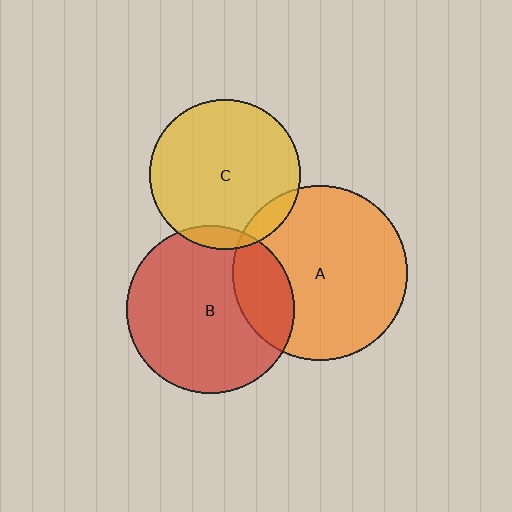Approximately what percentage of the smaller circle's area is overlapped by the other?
Approximately 10%.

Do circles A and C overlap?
Yes.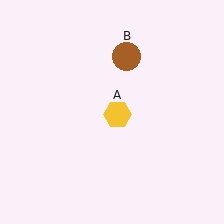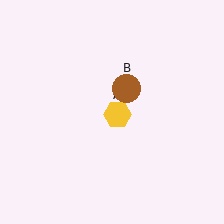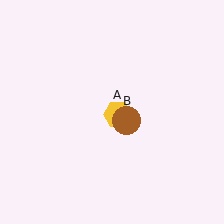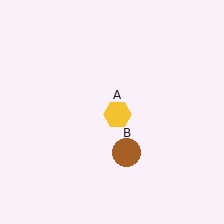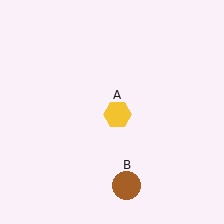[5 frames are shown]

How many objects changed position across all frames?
1 object changed position: brown circle (object B).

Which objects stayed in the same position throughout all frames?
Yellow hexagon (object A) remained stationary.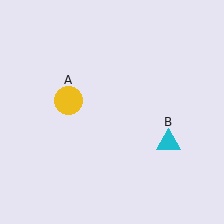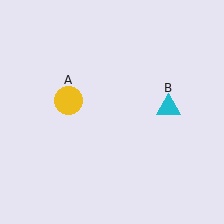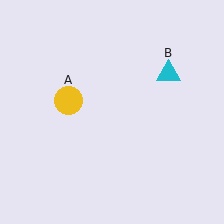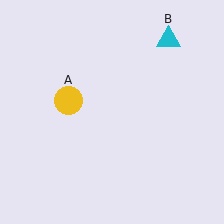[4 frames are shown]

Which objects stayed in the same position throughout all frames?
Yellow circle (object A) remained stationary.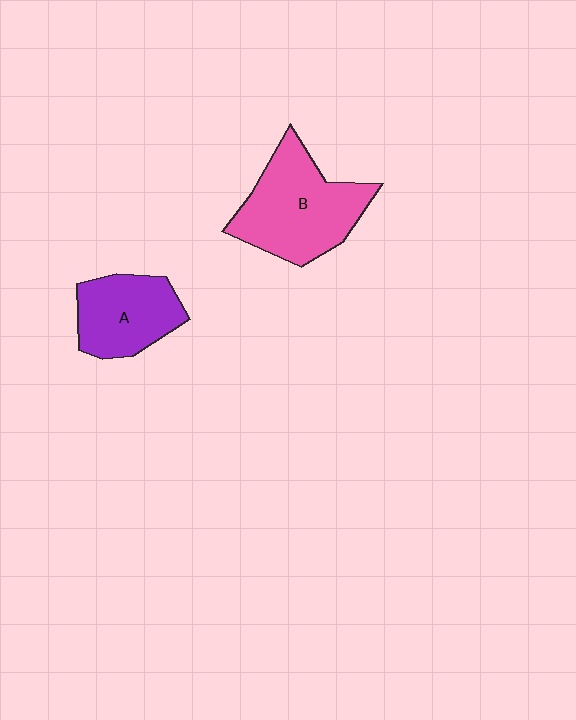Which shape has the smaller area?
Shape A (purple).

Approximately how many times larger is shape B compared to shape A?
Approximately 1.4 times.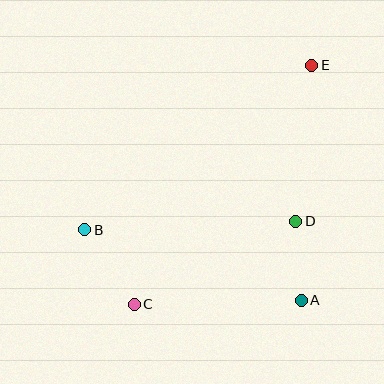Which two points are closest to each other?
Points A and D are closest to each other.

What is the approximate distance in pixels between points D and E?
The distance between D and E is approximately 157 pixels.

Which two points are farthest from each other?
Points C and E are farthest from each other.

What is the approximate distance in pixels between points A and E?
The distance between A and E is approximately 235 pixels.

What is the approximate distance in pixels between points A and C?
The distance between A and C is approximately 167 pixels.